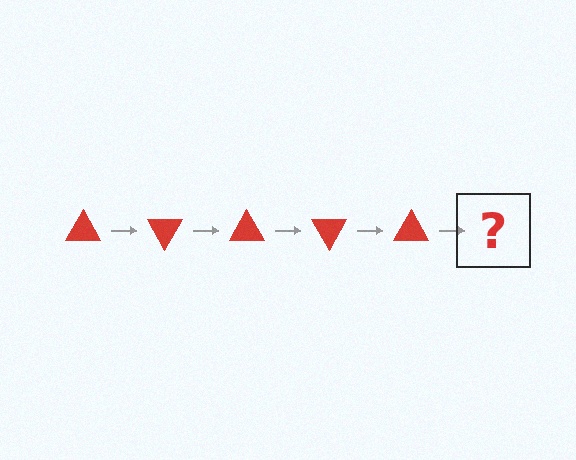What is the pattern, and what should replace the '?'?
The pattern is that the triangle rotates 60 degrees each step. The '?' should be a red triangle rotated 300 degrees.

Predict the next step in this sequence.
The next step is a red triangle rotated 300 degrees.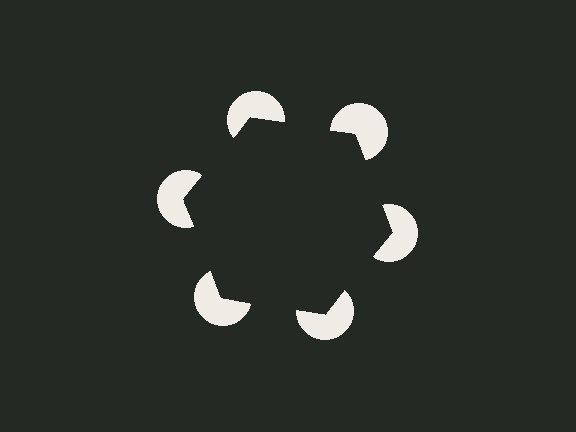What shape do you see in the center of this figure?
An illusory hexagon — its edges are inferred from the aligned wedge cuts in the pac-man discs, not physically drawn.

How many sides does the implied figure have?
6 sides.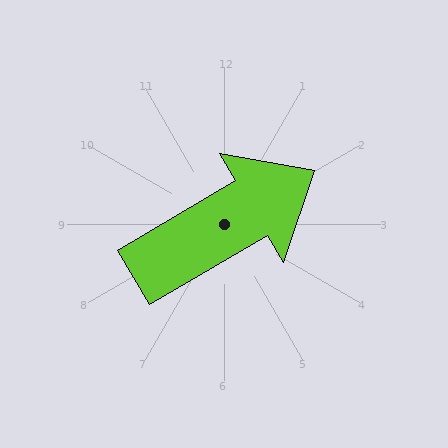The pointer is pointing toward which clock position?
Roughly 2 o'clock.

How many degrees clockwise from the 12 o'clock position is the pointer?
Approximately 59 degrees.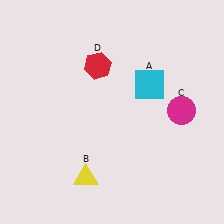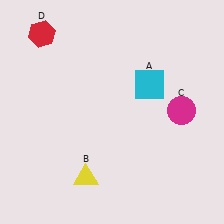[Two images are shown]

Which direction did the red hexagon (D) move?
The red hexagon (D) moved left.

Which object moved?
The red hexagon (D) moved left.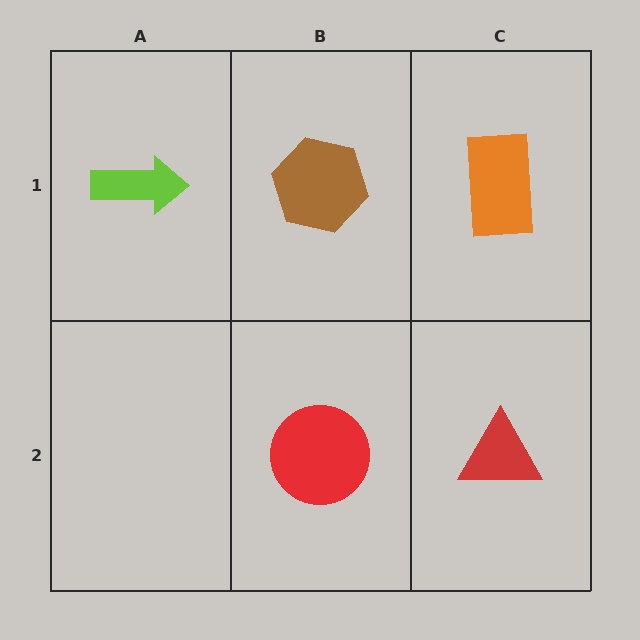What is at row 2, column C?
A red triangle.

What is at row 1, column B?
A brown hexagon.